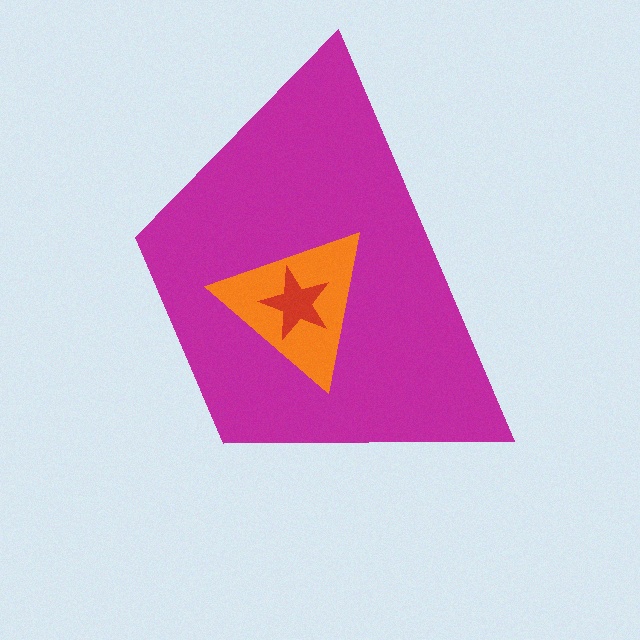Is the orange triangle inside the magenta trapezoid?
Yes.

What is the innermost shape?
The red star.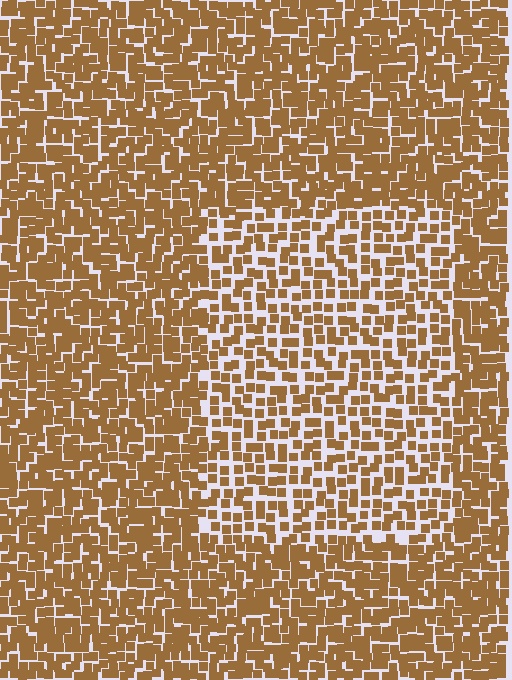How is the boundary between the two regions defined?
The boundary is defined by a change in element density (approximately 1.6x ratio). All elements are the same color, size, and shape.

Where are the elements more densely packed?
The elements are more densely packed outside the rectangle boundary.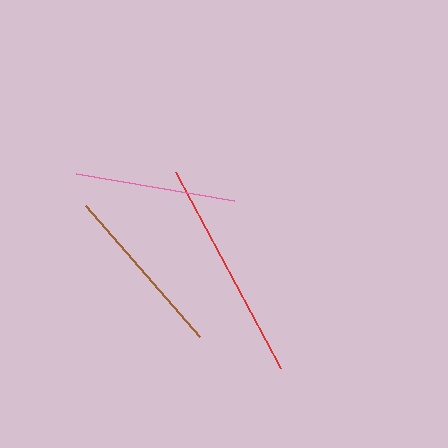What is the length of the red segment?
The red segment is approximately 222 pixels long.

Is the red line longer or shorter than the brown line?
The red line is longer than the brown line.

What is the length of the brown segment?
The brown segment is approximately 173 pixels long.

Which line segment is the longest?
The red line is the longest at approximately 222 pixels.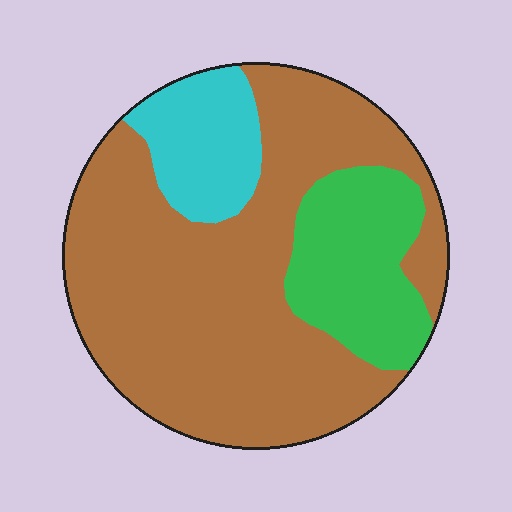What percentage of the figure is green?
Green covers around 20% of the figure.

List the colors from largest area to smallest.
From largest to smallest: brown, green, cyan.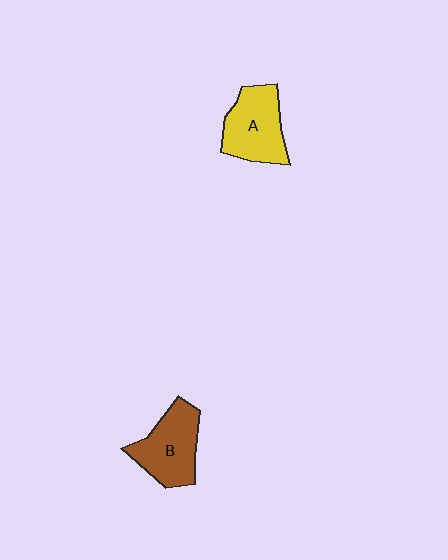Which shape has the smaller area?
Shape B (brown).